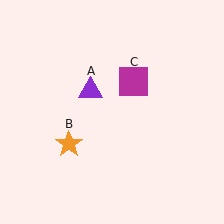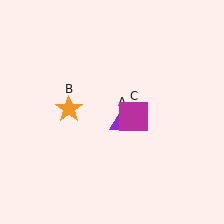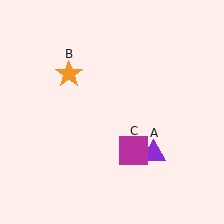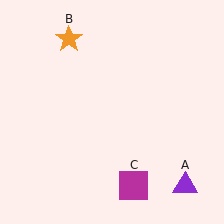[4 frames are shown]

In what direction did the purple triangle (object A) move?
The purple triangle (object A) moved down and to the right.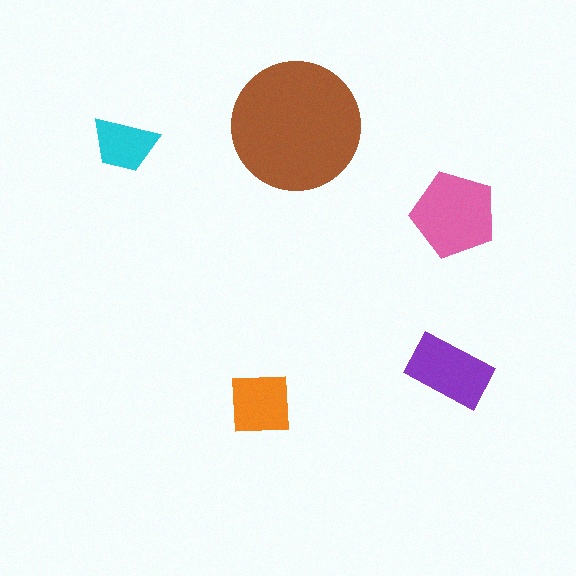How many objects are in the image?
There are 5 objects in the image.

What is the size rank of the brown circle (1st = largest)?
1st.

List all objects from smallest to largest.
The cyan trapezoid, the orange square, the purple rectangle, the pink pentagon, the brown circle.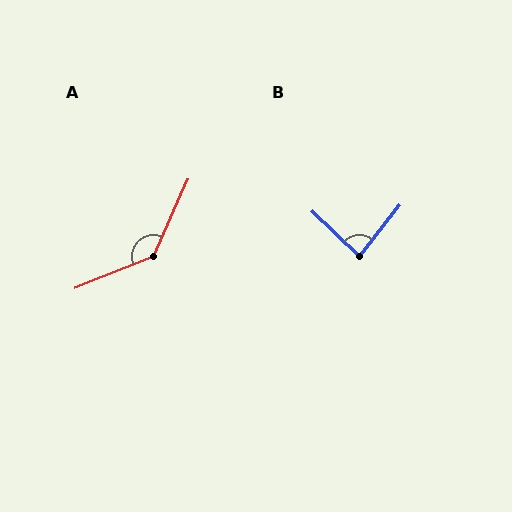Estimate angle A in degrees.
Approximately 136 degrees.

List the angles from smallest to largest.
B (84°), A (136°).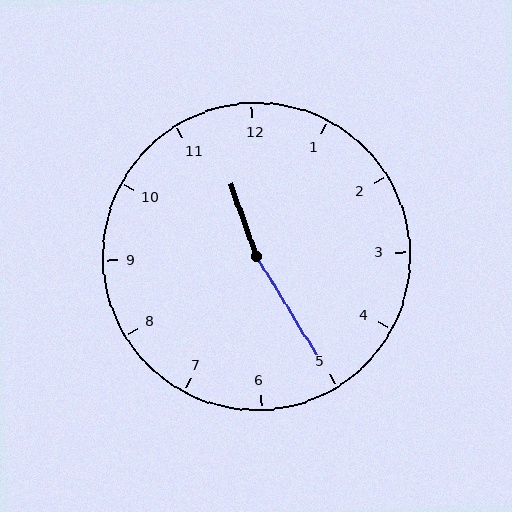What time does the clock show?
11:25.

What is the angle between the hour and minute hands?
Approximately 168 degrees.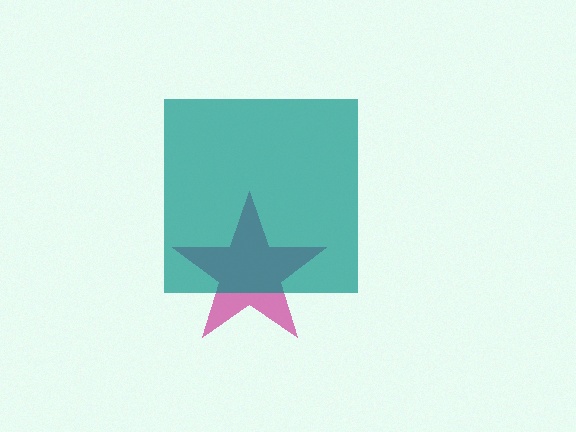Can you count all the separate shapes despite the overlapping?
Yes, there are 2 separate shapes.